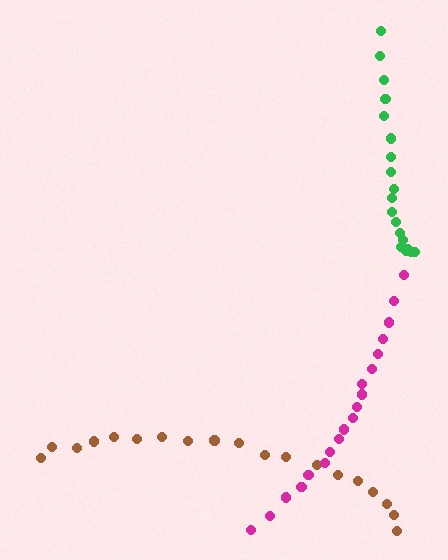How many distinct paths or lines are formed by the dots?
There are 3 distinct paths.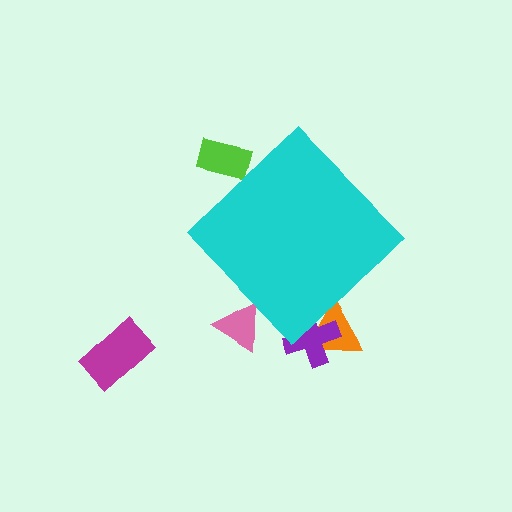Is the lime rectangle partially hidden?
Yes, the lime rectangle is partially hidden behind the cyan diamond.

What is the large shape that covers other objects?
A cyan diamond.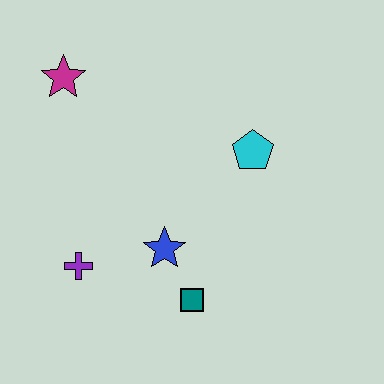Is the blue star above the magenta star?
No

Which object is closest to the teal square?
The blue star is closest to the teal square.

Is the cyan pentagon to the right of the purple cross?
Yes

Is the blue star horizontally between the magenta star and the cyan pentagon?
Yes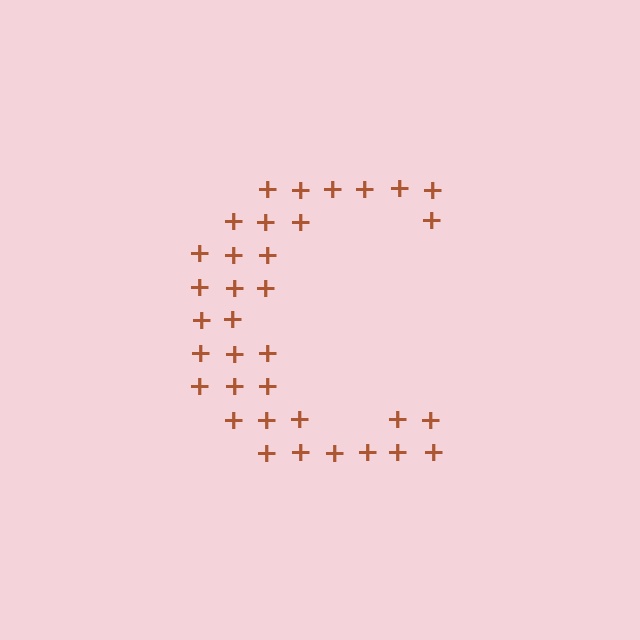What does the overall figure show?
The overall figure shows the letter C.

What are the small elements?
The small elements are plus signs.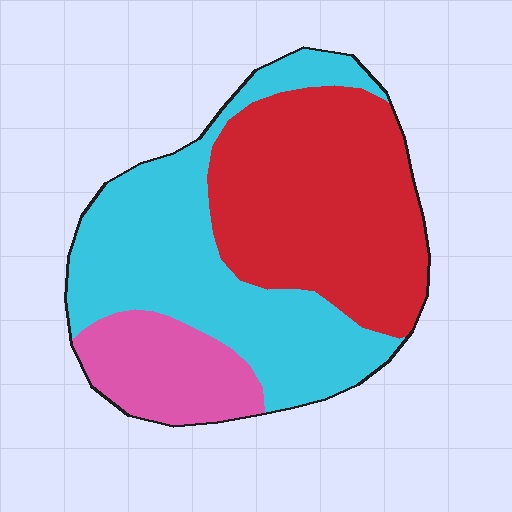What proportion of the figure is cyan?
Cyan covers about 40% of the figure.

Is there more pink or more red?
Red.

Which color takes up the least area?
Pink, at roughly 15%.